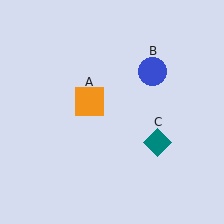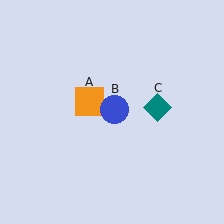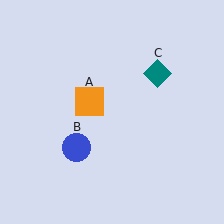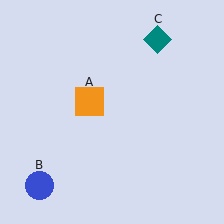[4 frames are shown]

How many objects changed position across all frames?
2 objects changed position: blue circle (object B), teal diamond (object C).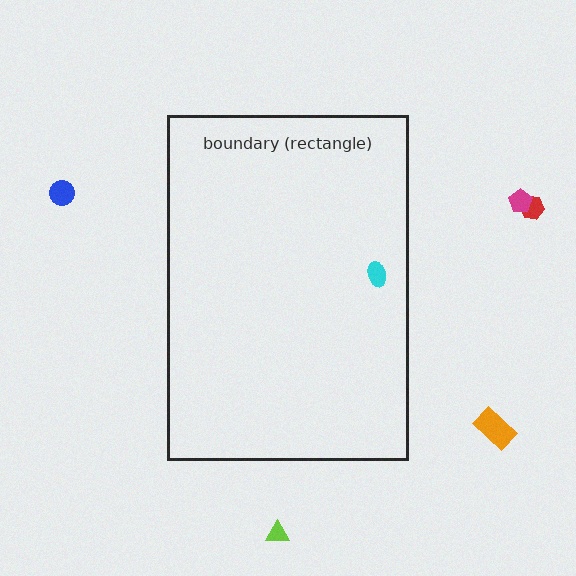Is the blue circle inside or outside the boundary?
Outside.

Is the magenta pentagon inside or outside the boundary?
Outside.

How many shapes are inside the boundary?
1 inside, 5 outside.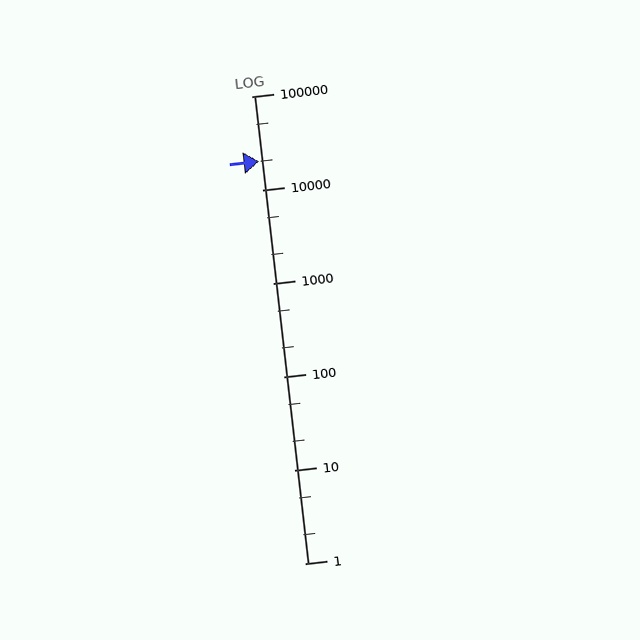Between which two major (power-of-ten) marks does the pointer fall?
The pointer is between 10000 and 100000.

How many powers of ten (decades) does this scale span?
The scale spans 5 decades, from 1 to 100000.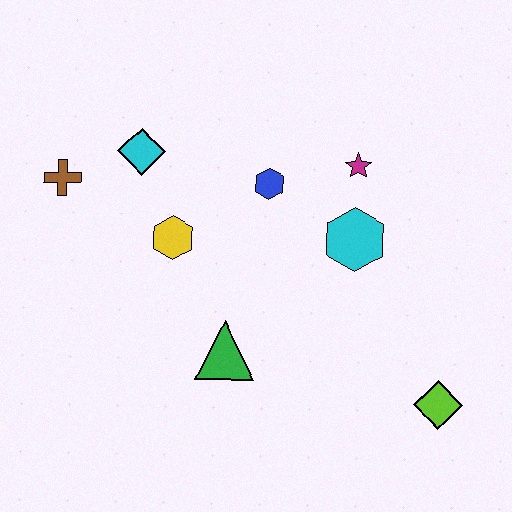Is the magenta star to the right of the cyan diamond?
Yes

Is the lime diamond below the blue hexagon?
Yes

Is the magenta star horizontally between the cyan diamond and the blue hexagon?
No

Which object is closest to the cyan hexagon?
The magenta star is closest to the cyan hexagon.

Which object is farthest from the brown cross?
The lime diamond is farthest from the brown cross.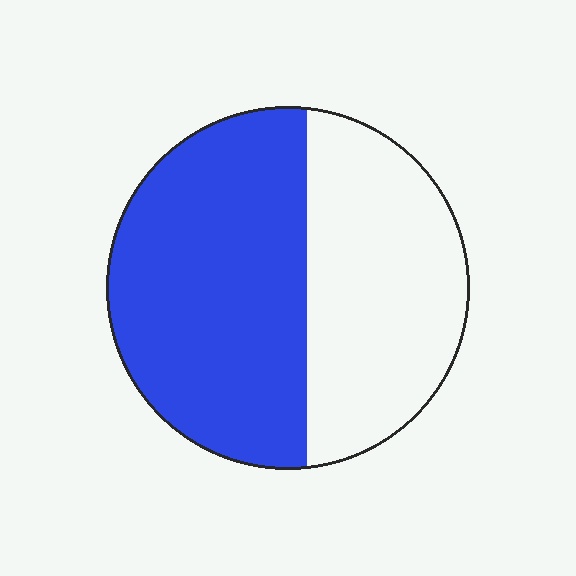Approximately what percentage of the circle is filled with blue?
Approximately 55%.